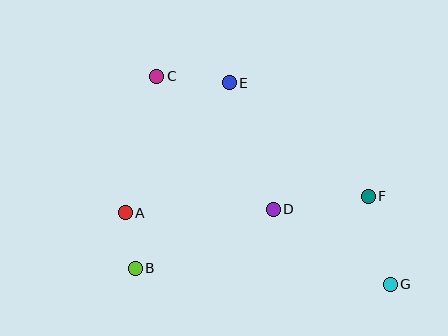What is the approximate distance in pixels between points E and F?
The distance between E and F is approximately 180 pixels.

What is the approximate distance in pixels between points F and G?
The distance between F and G is approximately 91 pixels.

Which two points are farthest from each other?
Points C and G are farthest from each other.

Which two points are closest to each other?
Points A and B are closest to each other.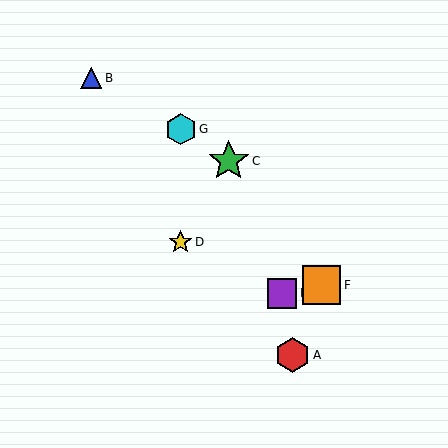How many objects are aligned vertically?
2 objects (D, G) are aligned vertically.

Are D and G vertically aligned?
Yes, both are at x≈181.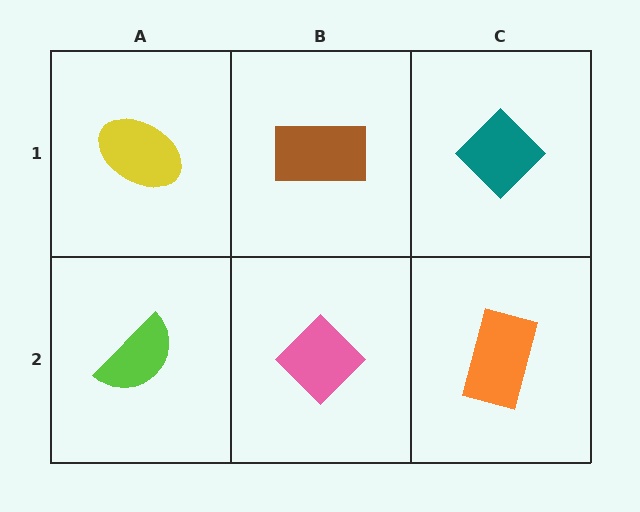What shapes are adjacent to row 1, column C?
An orange rectangle (row 2, column C), a brown rectangle (row 1, column B).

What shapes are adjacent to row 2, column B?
A brown rectangle (row 1, column B), a lime semicircle (row 2, column A), an orange rectangle (row 2, column C).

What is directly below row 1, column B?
A pink diamond.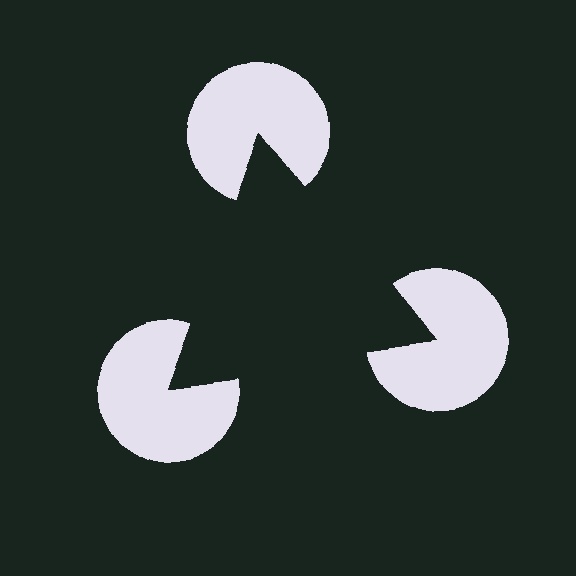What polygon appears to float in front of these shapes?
An illusory triangle — its edges are inferred from the aligned wedge cuts in the pac-man discs, not physically drawn.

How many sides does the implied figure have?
3 sides.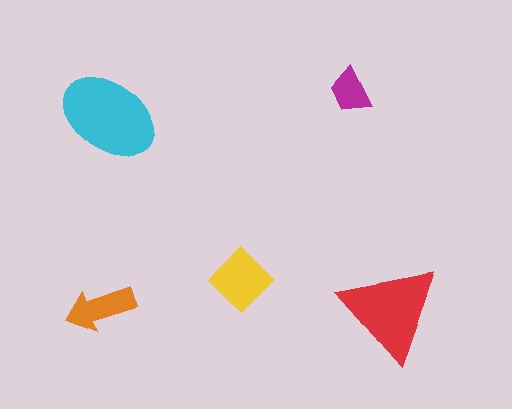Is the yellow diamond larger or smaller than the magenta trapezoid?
Larger.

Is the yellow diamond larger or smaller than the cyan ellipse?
Smaller.